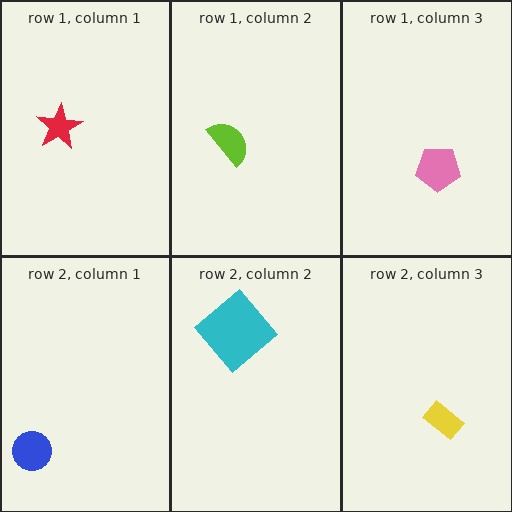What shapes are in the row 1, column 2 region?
The lime semicircle.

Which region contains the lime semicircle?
The row 1, column 2 region.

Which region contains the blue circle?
The row 2, column 1 region.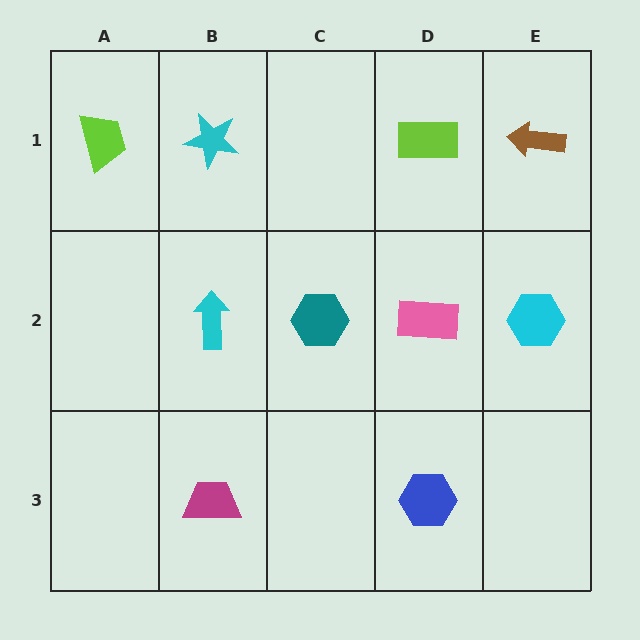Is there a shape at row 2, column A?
No, that cell is empty.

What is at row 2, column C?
A teal hexagon.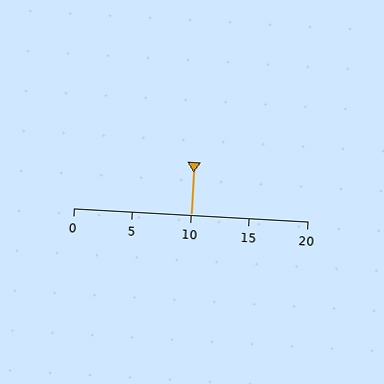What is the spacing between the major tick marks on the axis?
The major ticks are spaced 5 apart.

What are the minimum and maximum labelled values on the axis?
The axis runs from 0 to 20.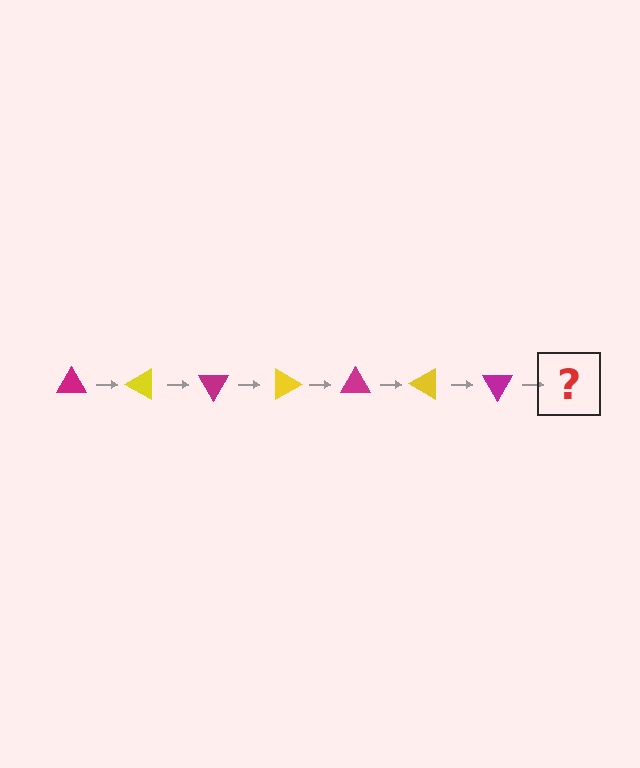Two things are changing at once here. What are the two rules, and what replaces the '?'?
The two rules are that it rotates 30 degrees each step and the color cycles through magenta and yellow. The '?' should be a yellow triangle, rotated 210 degrees from the start.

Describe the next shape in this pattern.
It should be a yellow triangle, rotated 210 degrees from the start.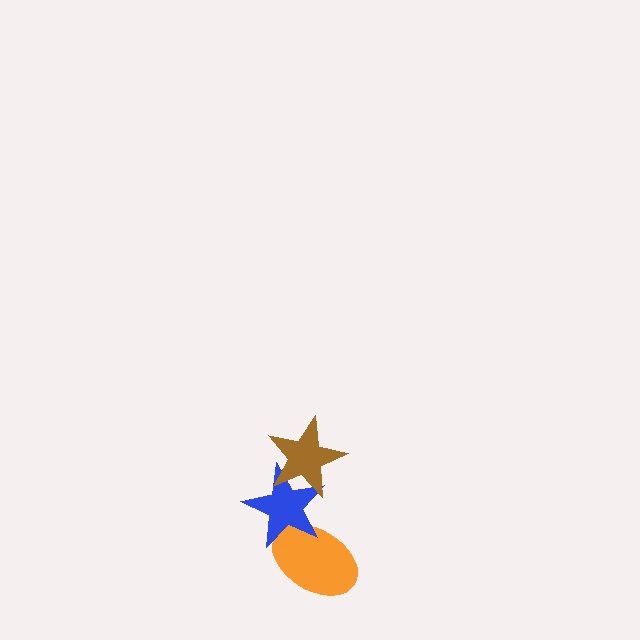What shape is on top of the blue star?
The brown star is on top of the blue star.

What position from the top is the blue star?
The blue star is 2nd from the top.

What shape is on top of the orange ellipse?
The blue star is on top of the orange ellipse.